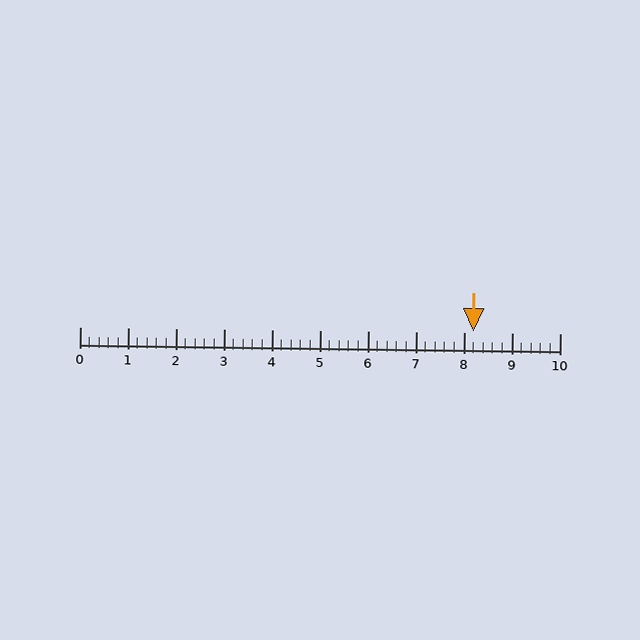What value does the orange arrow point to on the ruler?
The orange arrow points to approximately 8.2.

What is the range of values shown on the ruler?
The ruler shows values from 0 to 10.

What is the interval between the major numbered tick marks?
The major tick marks are spaced 1 units apart.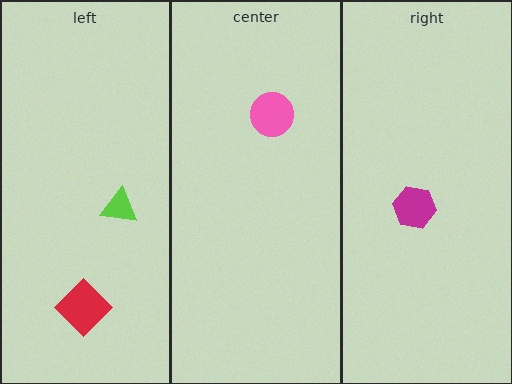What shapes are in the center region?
The pink circle.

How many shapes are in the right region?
1.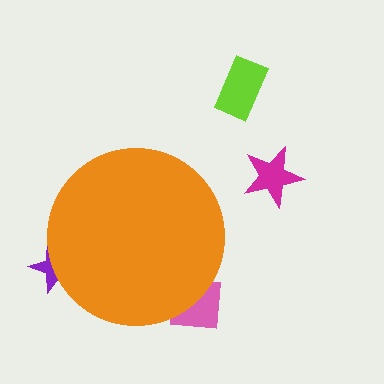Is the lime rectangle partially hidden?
No, the lime rectangle is fully visible.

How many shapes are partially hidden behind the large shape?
2 shapes are partially hidden.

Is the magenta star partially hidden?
No, the magenta star is fully visible.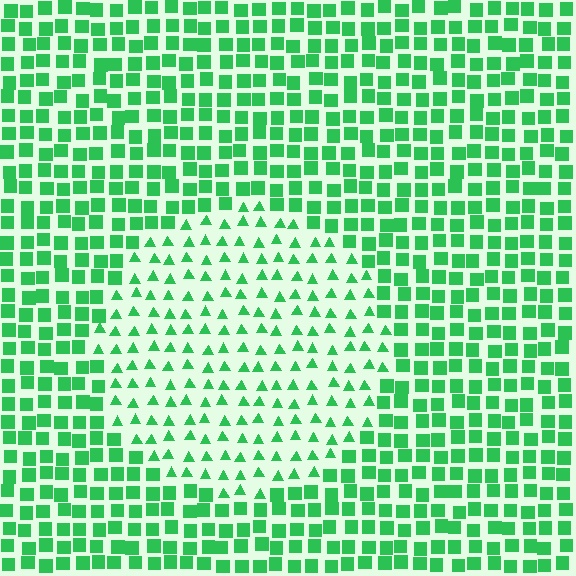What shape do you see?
I see a circle.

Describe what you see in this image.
The image is filled with small green elements arranged in a uniform grid. A circle-shaped region contains triangles, while the surrounding area contains squares. The boundary is defined purely by the change in element shape.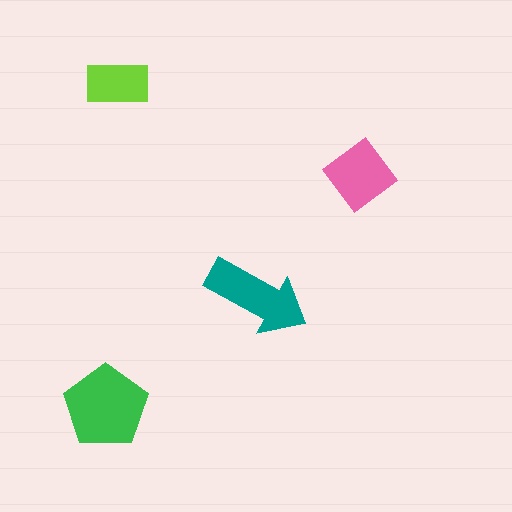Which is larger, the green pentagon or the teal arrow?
The green pentagon.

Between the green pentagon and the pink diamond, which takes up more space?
The green pentagon.